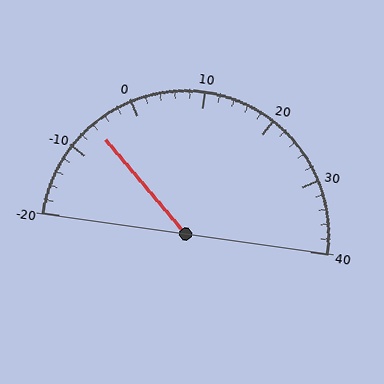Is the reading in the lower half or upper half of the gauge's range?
The reading is in the lower half of the range (-20 to 40).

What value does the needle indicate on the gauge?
The needle indicates approximately -6.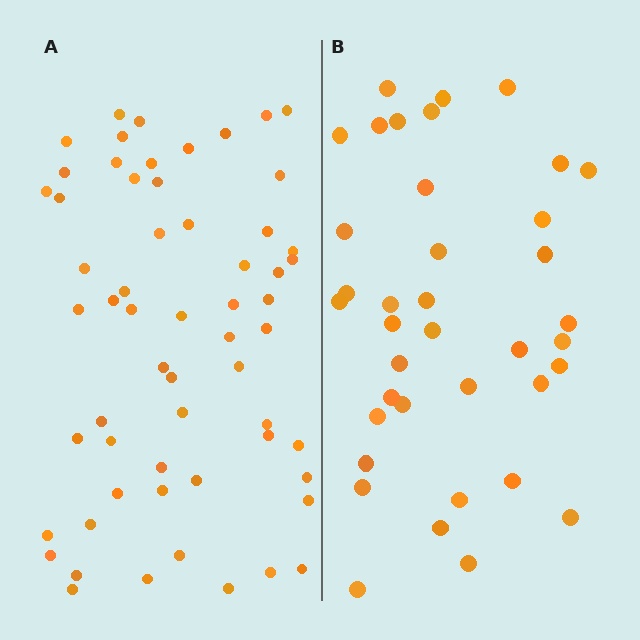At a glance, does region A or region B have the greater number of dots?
Region A (the left region) has more dots.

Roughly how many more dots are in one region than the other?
Region A has approximately 20 more dots than region B.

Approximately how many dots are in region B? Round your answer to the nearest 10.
About 40 dots. (The exact count is 38, which rounds to 40.)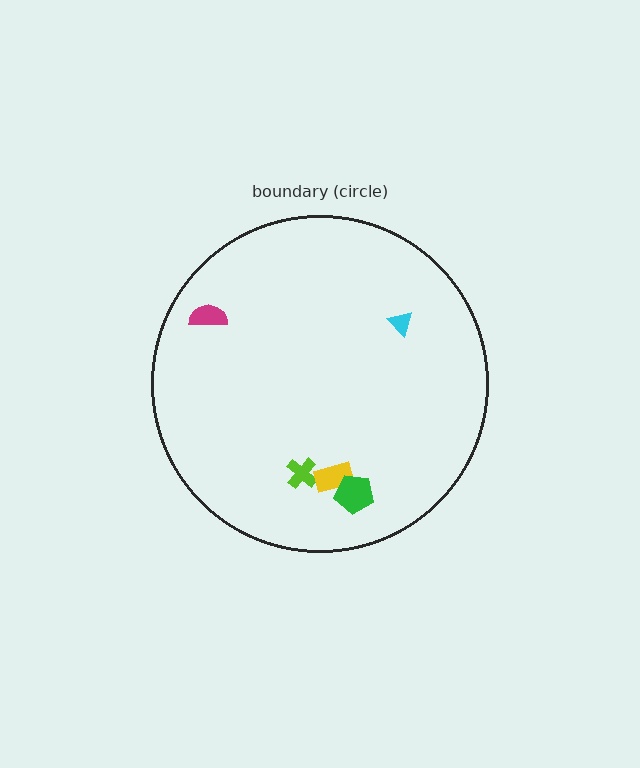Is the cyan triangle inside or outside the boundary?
Inside.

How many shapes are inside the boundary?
5 inside, 0 outside.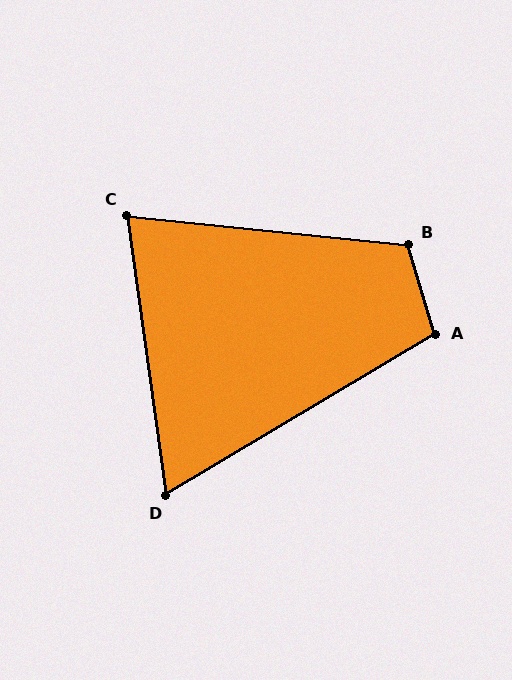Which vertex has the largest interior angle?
B, at approximately 113 degrees.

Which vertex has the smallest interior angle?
D, at approximately 67 degrees.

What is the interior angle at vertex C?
Approximately 76 degrees (acute).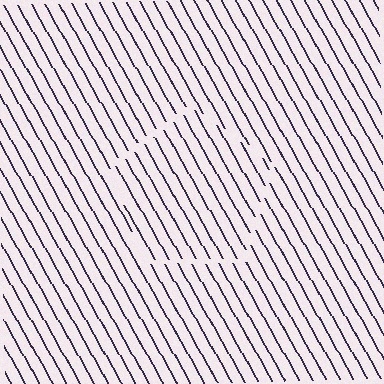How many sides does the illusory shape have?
5 sides — the line-ends trace a pentagon.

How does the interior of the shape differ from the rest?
The interior of the shape contains the same grating, shifted by half a period — the contour is defined by the phase discontinuity where line-ends from the inner and outer gratings abut.